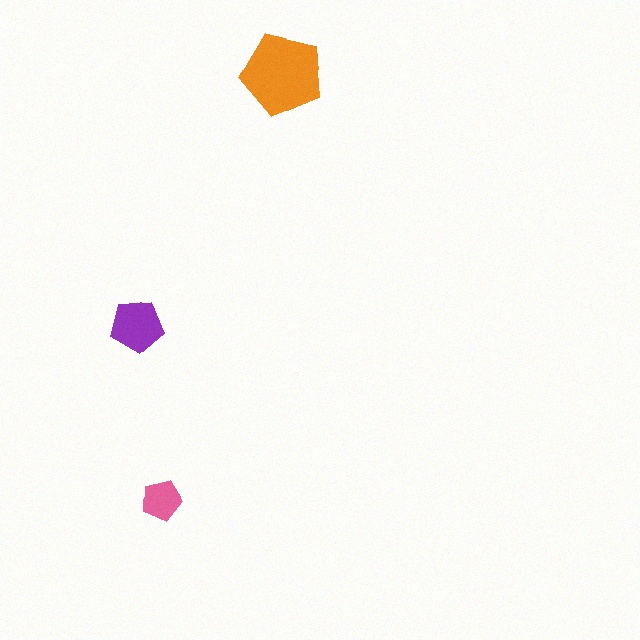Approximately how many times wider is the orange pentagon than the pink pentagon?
About 2 times wider.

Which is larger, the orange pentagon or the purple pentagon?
The orange one.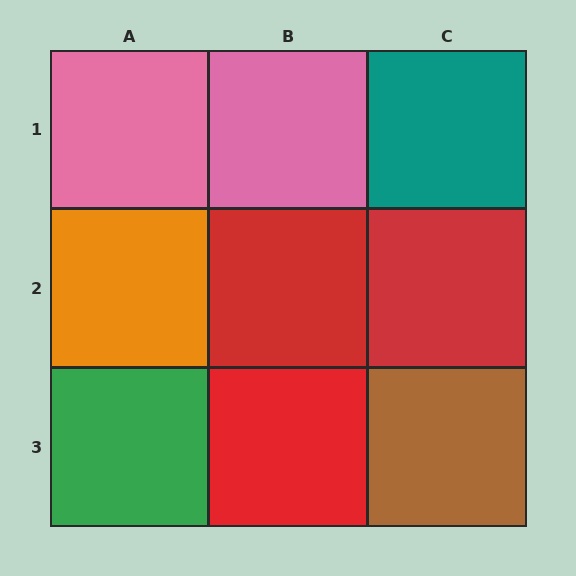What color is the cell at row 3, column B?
Red.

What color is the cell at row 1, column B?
Pink.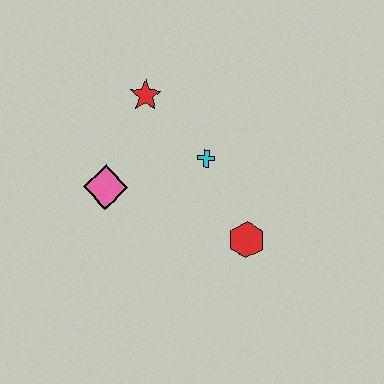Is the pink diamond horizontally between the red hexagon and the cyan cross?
No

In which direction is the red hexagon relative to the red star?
The red hexagon is below the red star.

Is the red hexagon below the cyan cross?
Yes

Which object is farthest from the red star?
The red hexagon is farthest from the red star.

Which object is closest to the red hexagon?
The cyan cross is closest to the red hexagon.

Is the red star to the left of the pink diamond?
No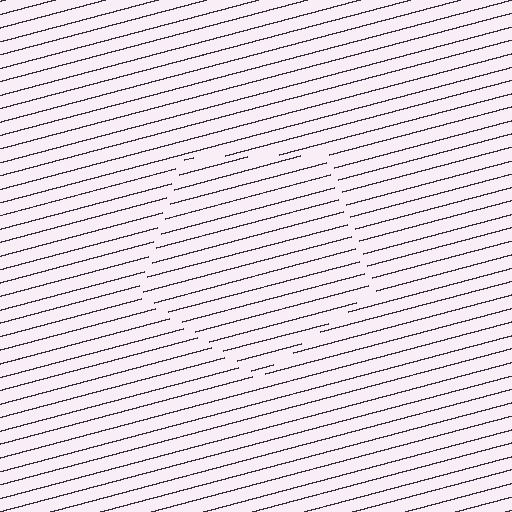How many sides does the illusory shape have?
5 sides — the line-ends trace a pentagon.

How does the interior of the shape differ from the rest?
The interior of the shape contains the same grating, shifted by half a period — the contour is defined by the phase discontinuity where line-ends from the inner and outer gratings abut.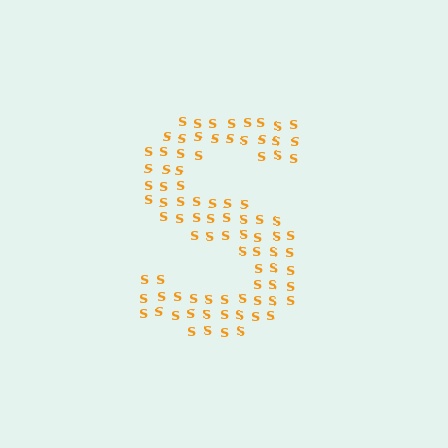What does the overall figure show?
The overall figure shows the letter S.